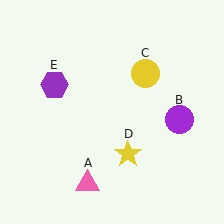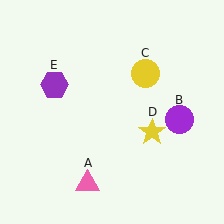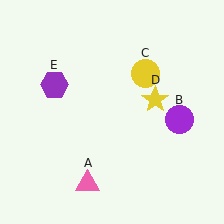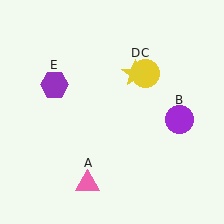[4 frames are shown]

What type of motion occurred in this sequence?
The yellow star (object D) rotated counterclockwise around the center of the scene.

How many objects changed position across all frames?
1 object changed position: yellow star (object D).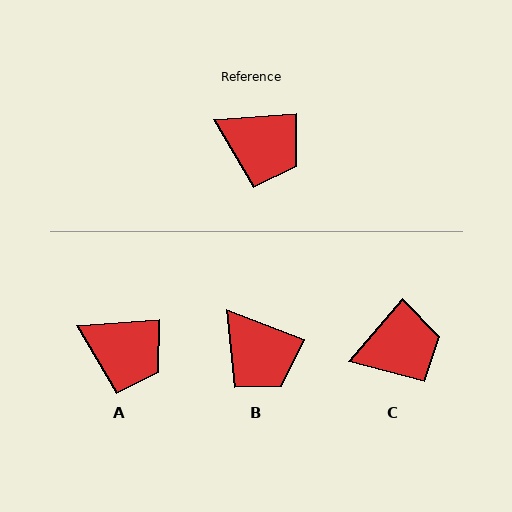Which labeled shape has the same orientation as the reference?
A.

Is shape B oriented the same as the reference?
No, it is off by about 25 degrees.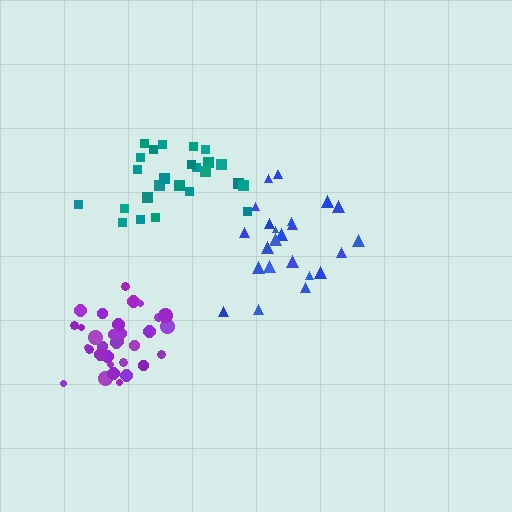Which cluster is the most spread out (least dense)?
Teal.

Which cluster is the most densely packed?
Purple.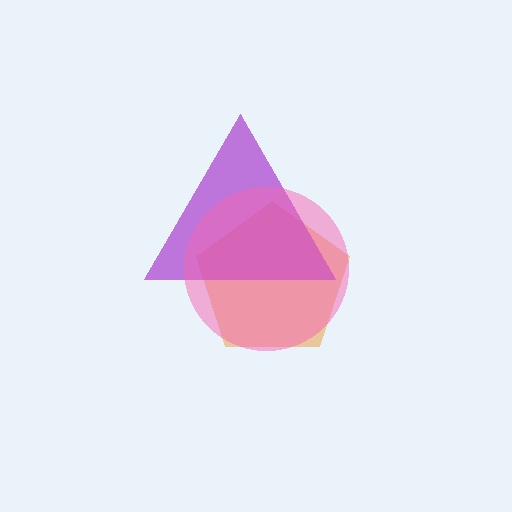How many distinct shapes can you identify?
There are 3 distinct shapes: an orange pentagon, a purple triangle, a pink circle.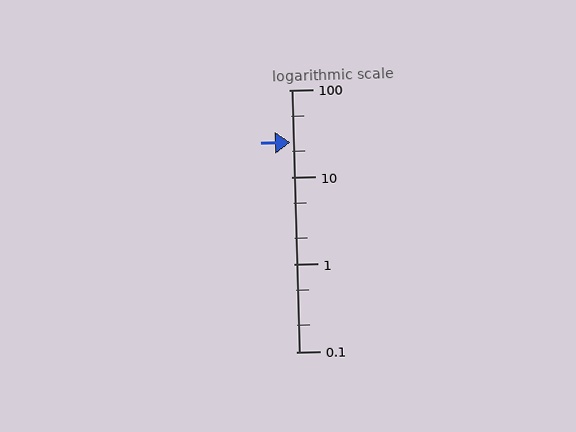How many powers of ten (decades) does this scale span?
The scale spans 3 decades, from 0.1 to 100.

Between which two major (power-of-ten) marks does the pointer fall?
The pointer is between 10 and 100.